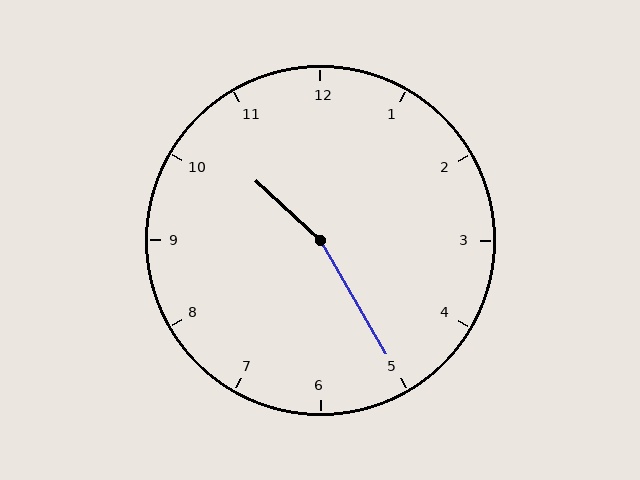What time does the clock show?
10:25.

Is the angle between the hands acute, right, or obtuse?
It is obtuse.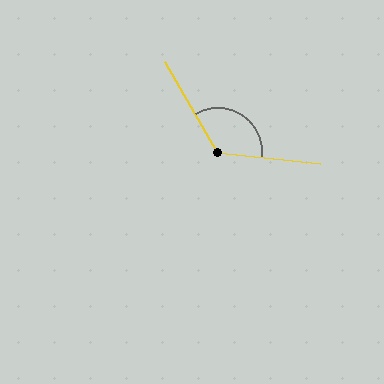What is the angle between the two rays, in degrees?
Approximately 126 degrees.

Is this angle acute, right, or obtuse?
It is obtuse.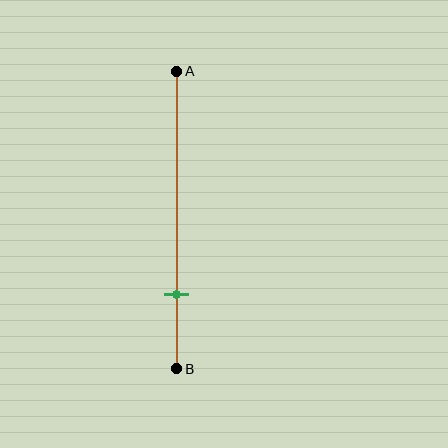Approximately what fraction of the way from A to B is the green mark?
The green mark is approximately 75% of the way from A to B.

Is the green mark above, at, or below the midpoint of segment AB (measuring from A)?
The green mark is below the midpoint of segment AB.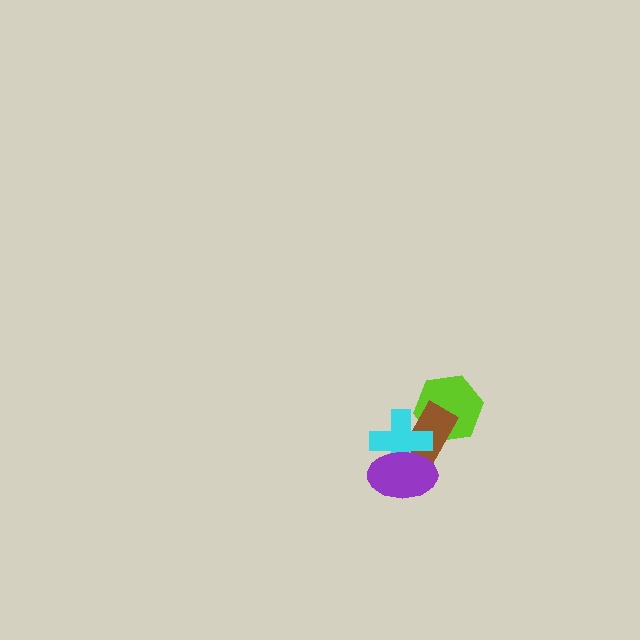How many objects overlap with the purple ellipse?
2 objects overlap with the purple ellipse.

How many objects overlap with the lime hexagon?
2 objects overlap with the lime hexagon.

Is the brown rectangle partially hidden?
Yes, it is partially covered by another shape.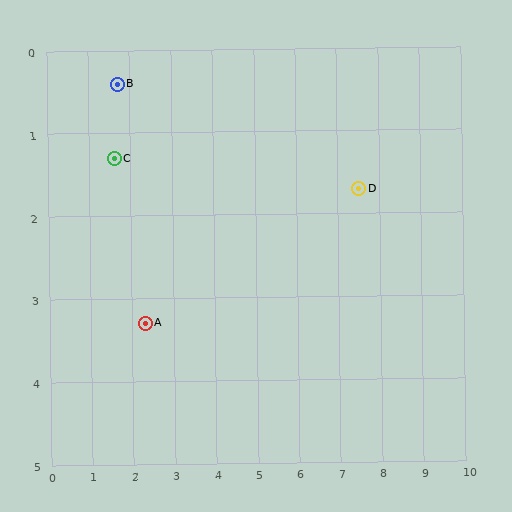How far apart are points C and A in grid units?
Points C and A are about 2.1 grid units apart.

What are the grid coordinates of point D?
Point D is at approximately (7.5, 1.7).